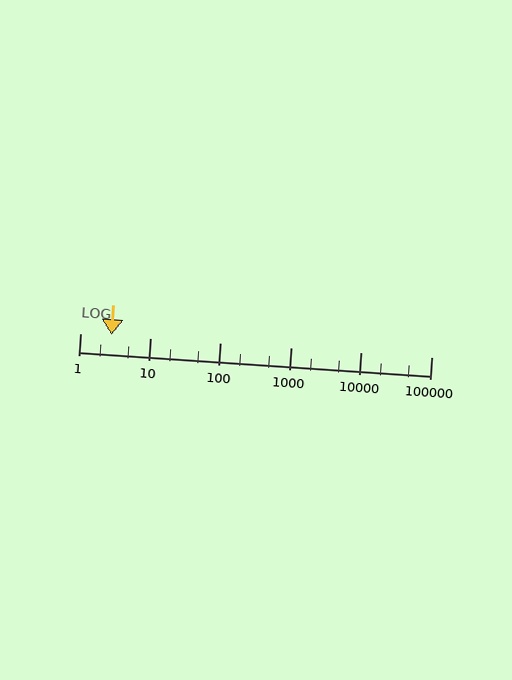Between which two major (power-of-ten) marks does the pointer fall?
The pointer is between 1 and 10.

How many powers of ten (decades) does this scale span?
The scale spans 5 decades, from 1 to 100000.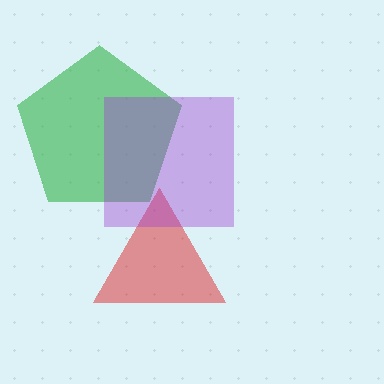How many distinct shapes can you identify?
There are 3 distinct shapes: a red triangle, a green pentagon, a purple square.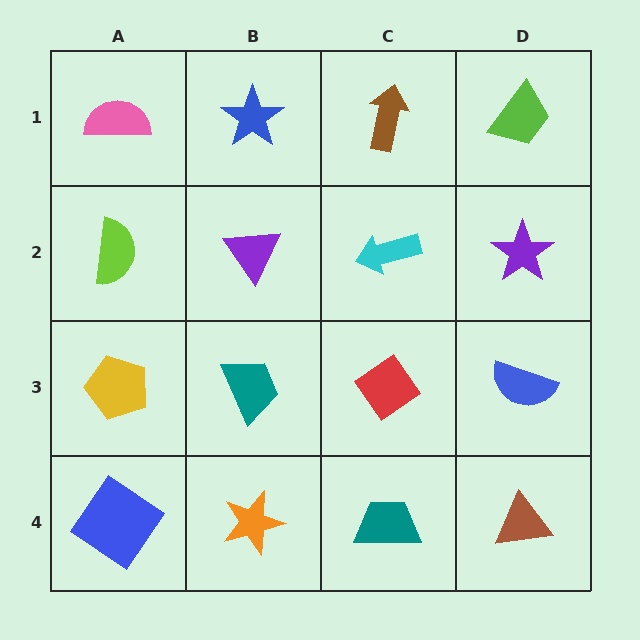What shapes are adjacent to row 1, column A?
A lime semicircle (row 2, column A), a blue star (row 1, column B).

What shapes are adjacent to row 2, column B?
A blue star (row 1, column B), a teal trapezoid (row 3, column B), a lime semicircle (row 2, column A), a cyan arrow (row 2, column C).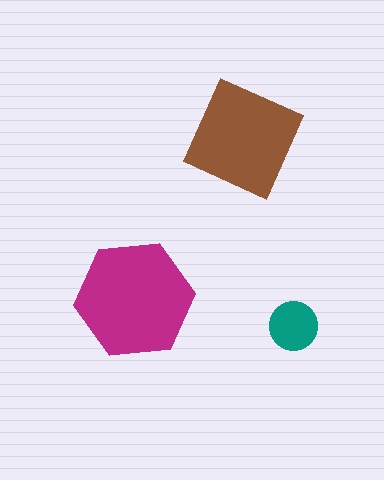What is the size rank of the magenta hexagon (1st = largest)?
1st.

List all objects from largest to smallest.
The magenta hexagon, the brown square, the teal circle.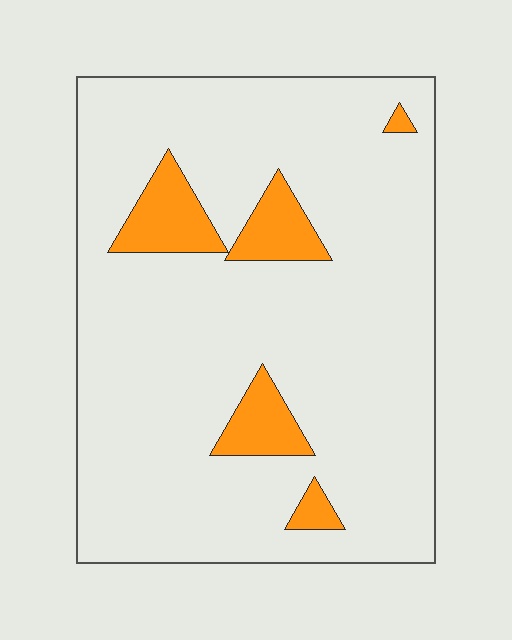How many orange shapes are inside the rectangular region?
5.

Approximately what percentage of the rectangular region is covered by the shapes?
Approximately 10%.